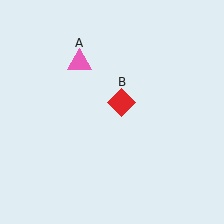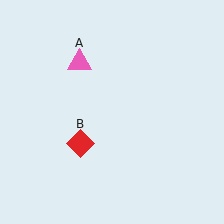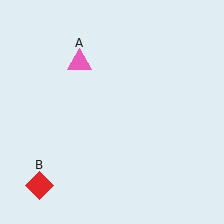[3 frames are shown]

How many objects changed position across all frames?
1 object changed position: red diamond (object B).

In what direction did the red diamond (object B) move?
The red diamond (object B) moved down and to the left.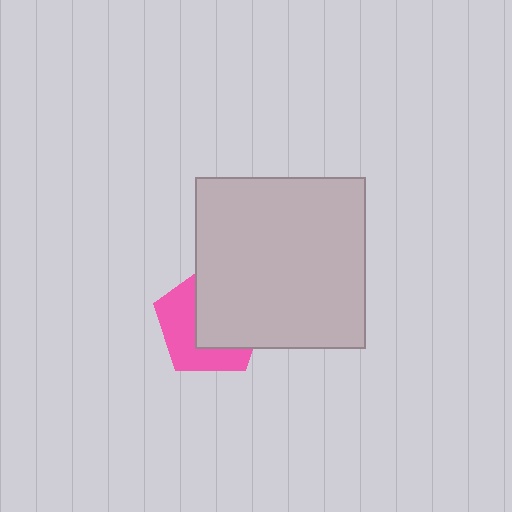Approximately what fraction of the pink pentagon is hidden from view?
Roughly 54% of the pink pentagon is hidden behind the light gray square.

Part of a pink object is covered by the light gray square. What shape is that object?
It is a pentagon.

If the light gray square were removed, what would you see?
You would see the complete pink pentagon.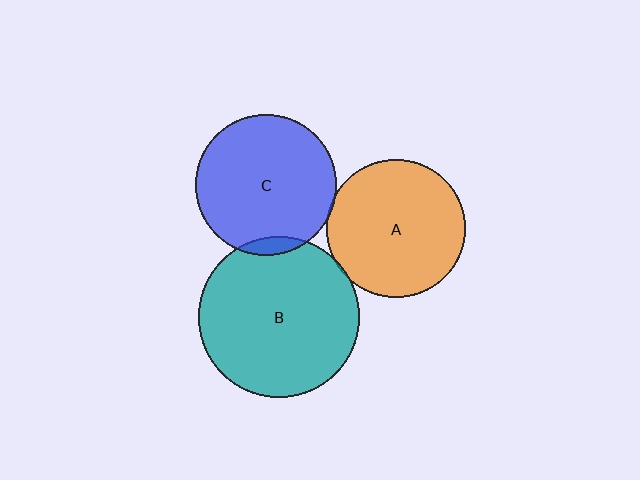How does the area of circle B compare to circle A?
Approximately 1.4 times.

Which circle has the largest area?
Circle B (teal).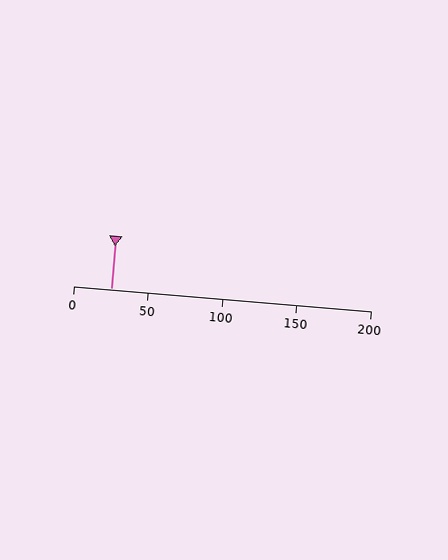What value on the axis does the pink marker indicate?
The marker indicates approximately 25.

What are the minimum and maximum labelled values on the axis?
The axis runs from 0 to 200.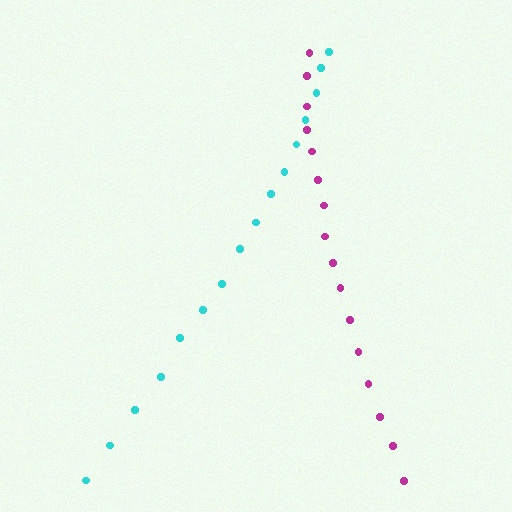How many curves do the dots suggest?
There are 2 distinct paths.